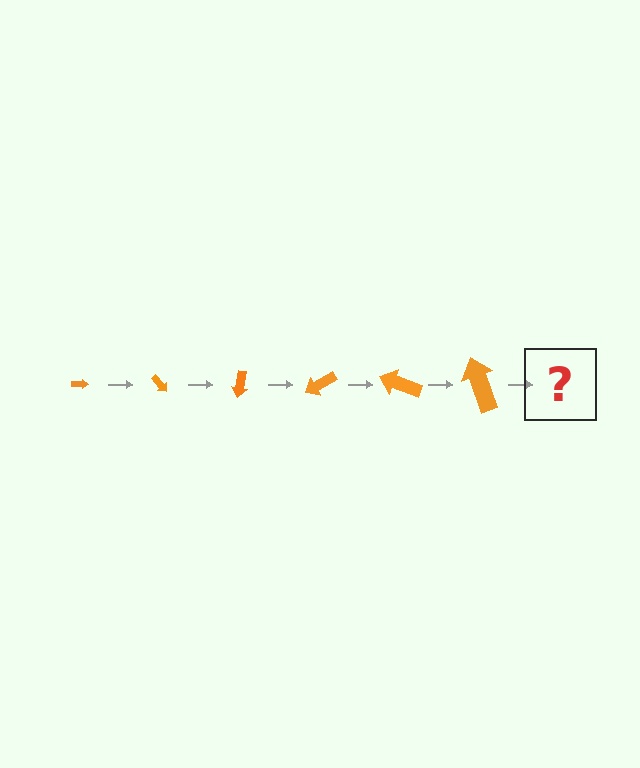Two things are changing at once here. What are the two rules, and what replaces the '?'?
The two rules are that the arrow grows larger each step and it rotates 50 degrees each step. The '?' should be an arrow, larger than the previous one and rotated 300 degrees from the start.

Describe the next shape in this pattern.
It should be an arrow, larger than the previous one and rotated 300 degrees from the start.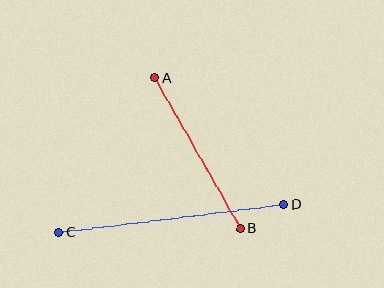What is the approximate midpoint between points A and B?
The midpoint is at approximately (197, 153) pixels.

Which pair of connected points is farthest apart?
Points C and D are farthest apart.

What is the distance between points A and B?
The distance is approximately 173 pixels.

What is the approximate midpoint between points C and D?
The midpoint is at approximately (171, 219) pixels.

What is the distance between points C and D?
The distance is approximately 227 pixels.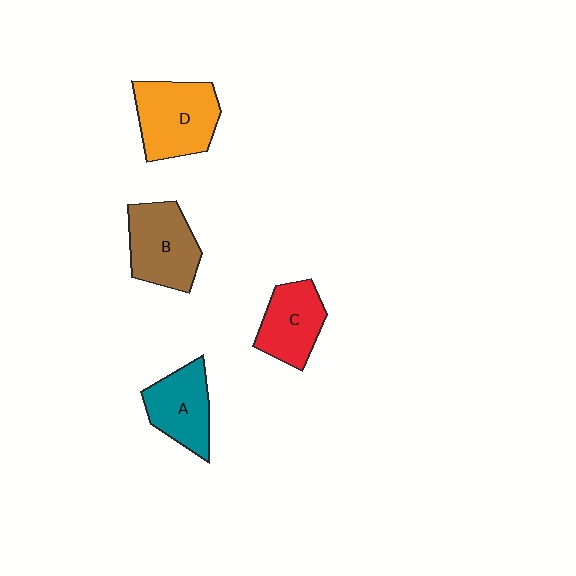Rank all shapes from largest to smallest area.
From largest to smallest: D (orange), B (brown), A (teal), C (red).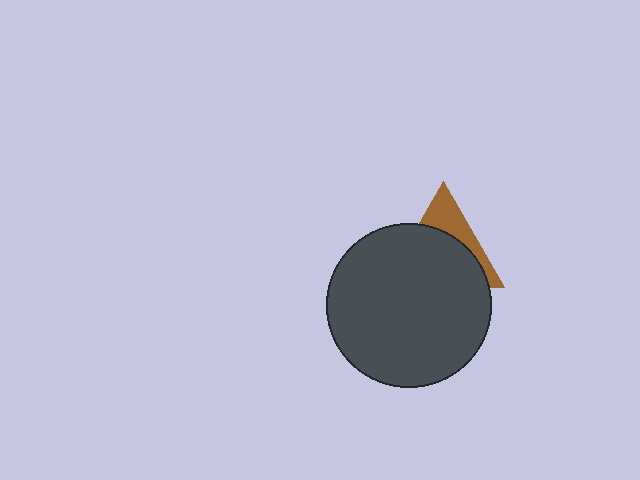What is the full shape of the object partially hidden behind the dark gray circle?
The partially hidden object is a brown triangle.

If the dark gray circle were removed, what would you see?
You would see the complete brown triangle.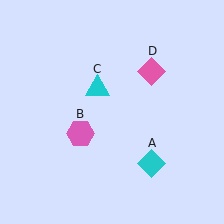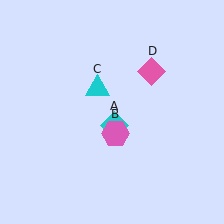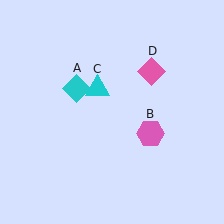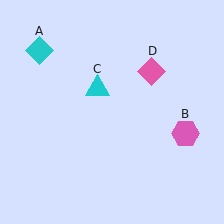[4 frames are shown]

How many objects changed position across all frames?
2 objects changed position: cyan diamond (object A), pink hexagon (object B).